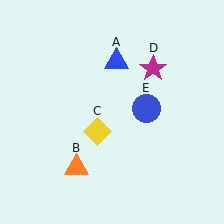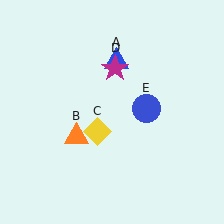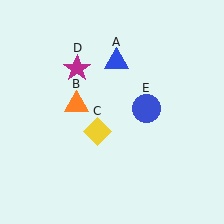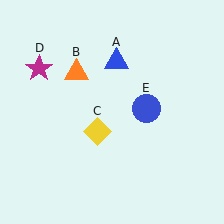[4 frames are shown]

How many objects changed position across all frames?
2 objects changed position: orange triangle (object B), magenta star (object D).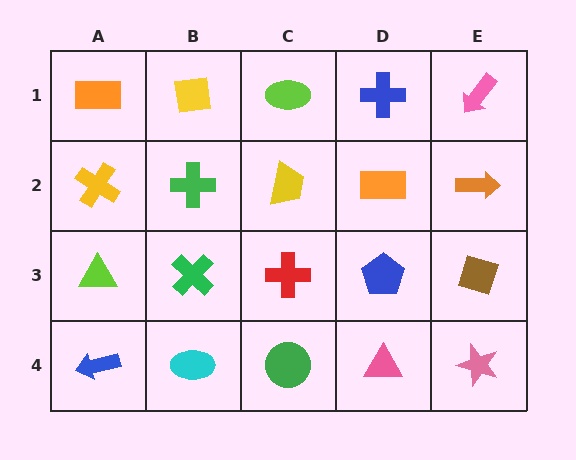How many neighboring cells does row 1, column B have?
3.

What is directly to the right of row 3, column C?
A blue pentagon.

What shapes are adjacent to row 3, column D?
An orange rectangle (row 2, column D), a pink triangle (row 4, column D), a red cross (row 3, column C), a brown diamond (row 3, column E).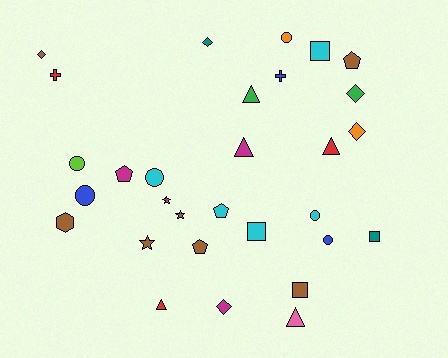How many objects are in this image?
There are 30 objects.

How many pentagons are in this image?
There are 4 pentagons.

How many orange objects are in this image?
There are 2 orange objects.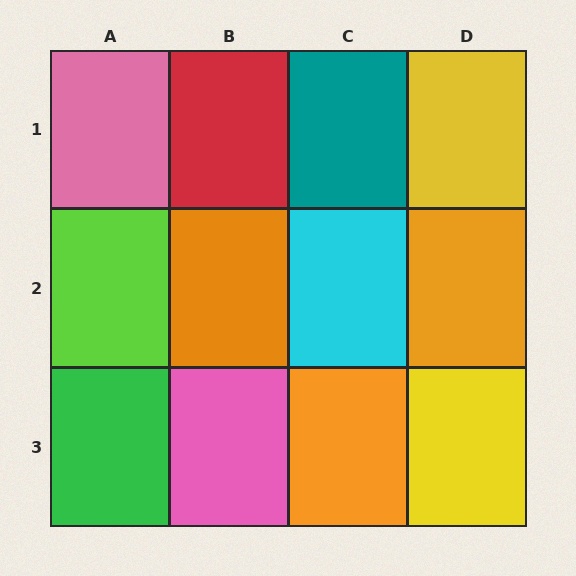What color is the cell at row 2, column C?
Cyan.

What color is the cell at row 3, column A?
Green.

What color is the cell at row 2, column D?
Orange.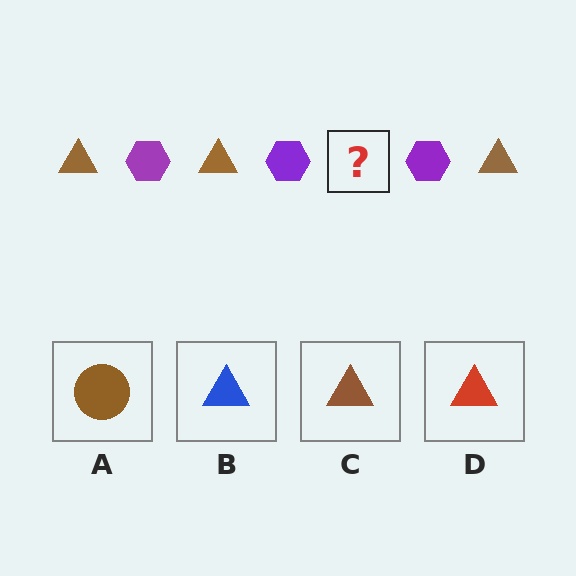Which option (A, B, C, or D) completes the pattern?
C.